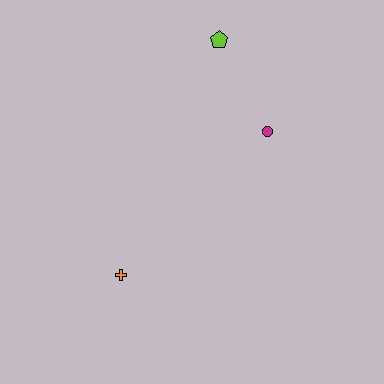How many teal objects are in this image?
There are no teal objects.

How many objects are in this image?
There are 3 objects.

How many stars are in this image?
There are no stars.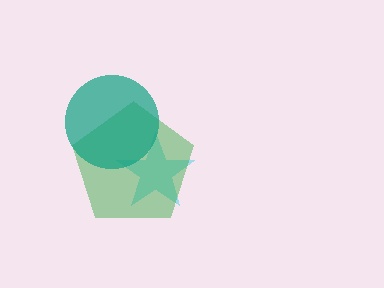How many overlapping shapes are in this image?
There are 3 overlapping shapes in the image.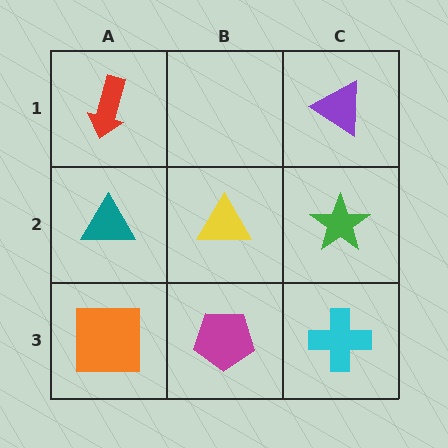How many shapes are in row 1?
2 shapes.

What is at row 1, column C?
A purple triangle.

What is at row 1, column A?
A red arrow.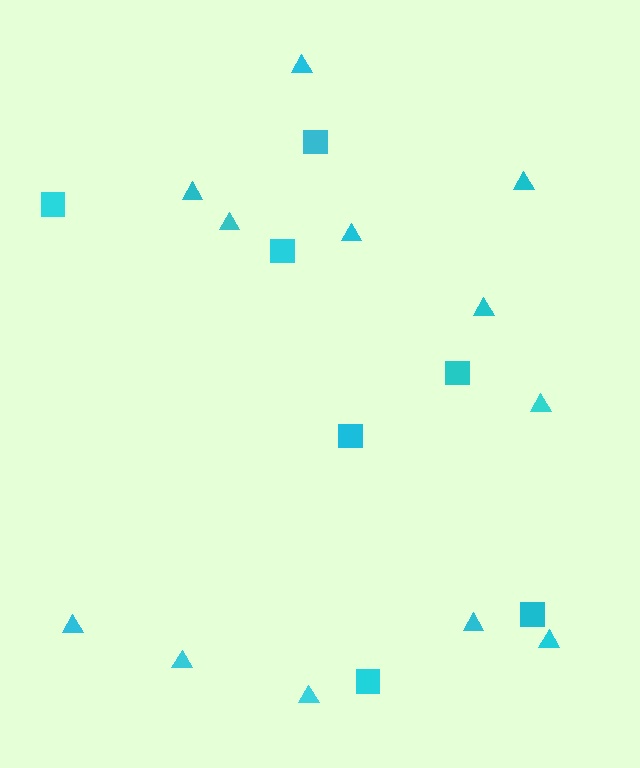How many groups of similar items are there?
There are 2 groups: one group of squares (7) and one group of triangles (12).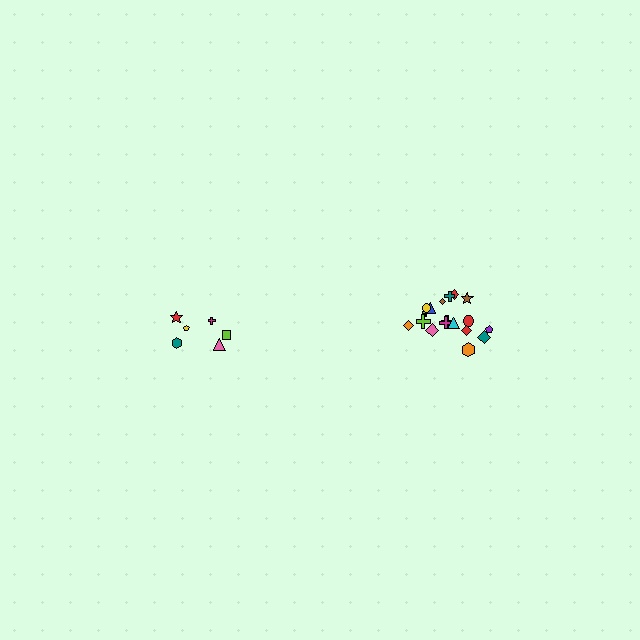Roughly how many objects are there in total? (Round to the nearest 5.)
Roughly 25 objects in total.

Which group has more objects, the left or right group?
The right group.